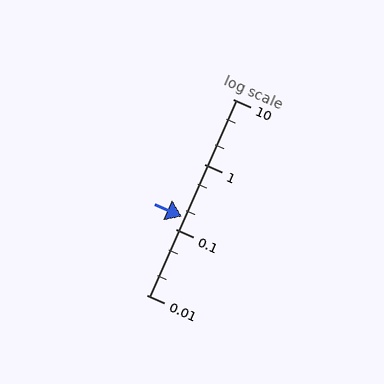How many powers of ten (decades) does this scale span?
The scale spans 3 decades, from 0.01 to 10.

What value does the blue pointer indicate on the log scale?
The pointer indicates approximately 0.16.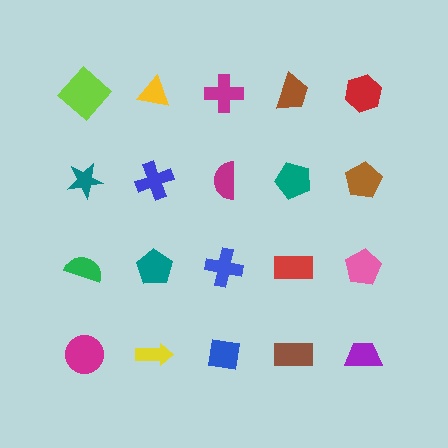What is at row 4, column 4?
A brown rectangle.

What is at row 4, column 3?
A blue square.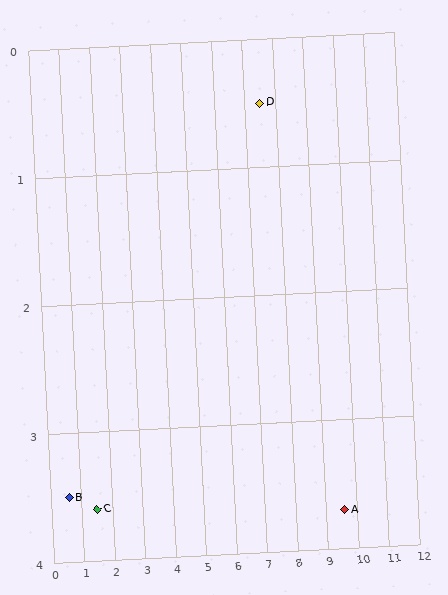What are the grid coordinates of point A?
Point A is at approximately (9.6, 3.7).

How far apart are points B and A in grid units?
Points B and A are about 9.0 grid units apart.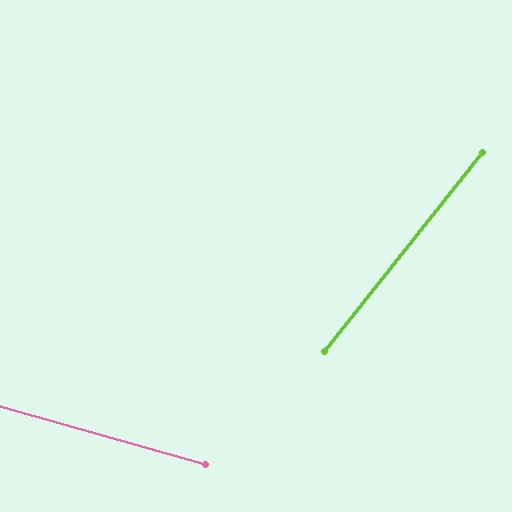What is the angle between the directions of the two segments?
Approximately 67 degrees.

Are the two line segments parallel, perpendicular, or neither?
Neither parallel nor perpendicular — they differ by about 67°.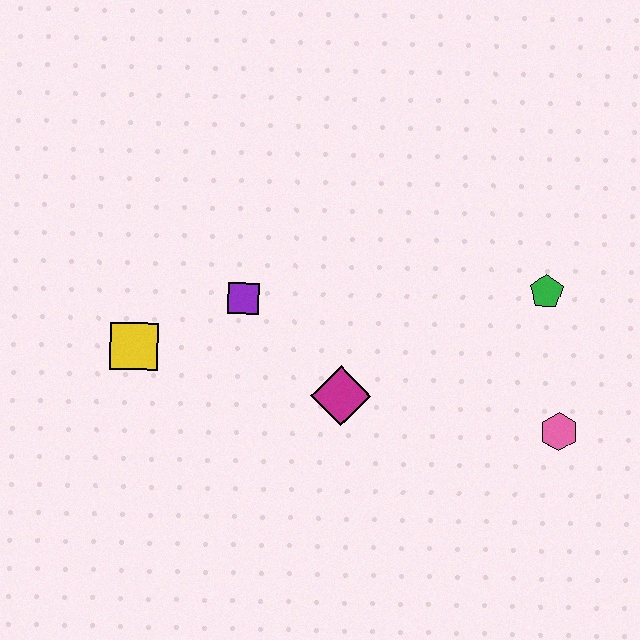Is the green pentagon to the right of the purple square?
Yes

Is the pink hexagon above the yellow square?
No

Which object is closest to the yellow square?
The purple square is closest to the yellow square.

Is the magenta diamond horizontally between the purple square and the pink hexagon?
Yes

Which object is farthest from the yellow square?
The pink hexagon is farthest from the yellow square.